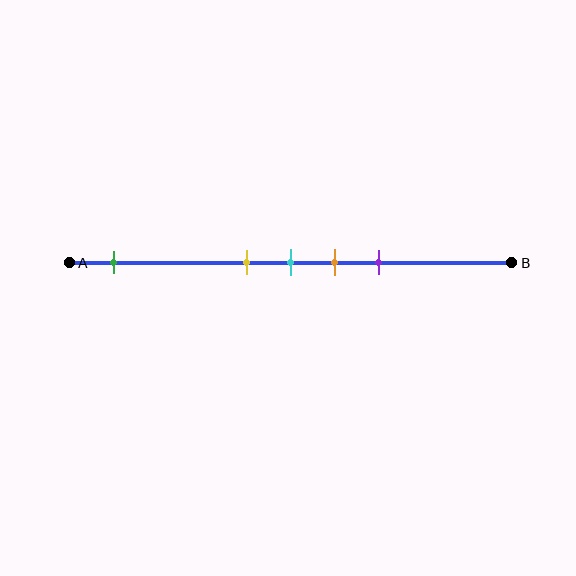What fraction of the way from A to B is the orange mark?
The orange mark is approximately 60% (0.6) of the way from A to B.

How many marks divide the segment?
There are 5 marks dividing the segment.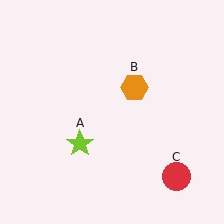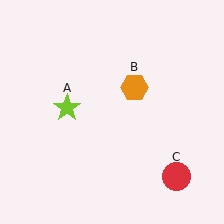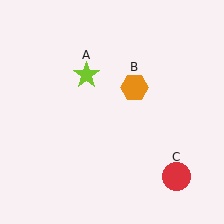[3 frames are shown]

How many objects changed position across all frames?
1 object changed position: lime star (object A).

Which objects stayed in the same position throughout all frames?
Orange hexagon (object B) and red circle (object C) remained stationary.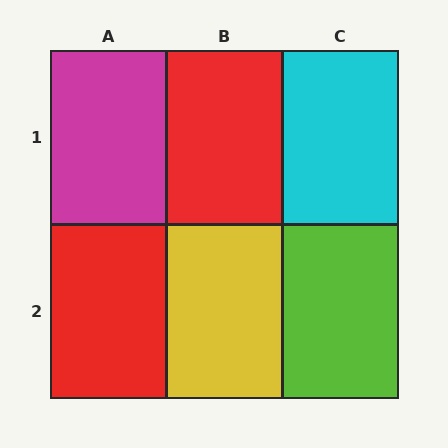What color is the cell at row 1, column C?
Cyan.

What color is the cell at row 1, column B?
Red.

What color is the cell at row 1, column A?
Magenta.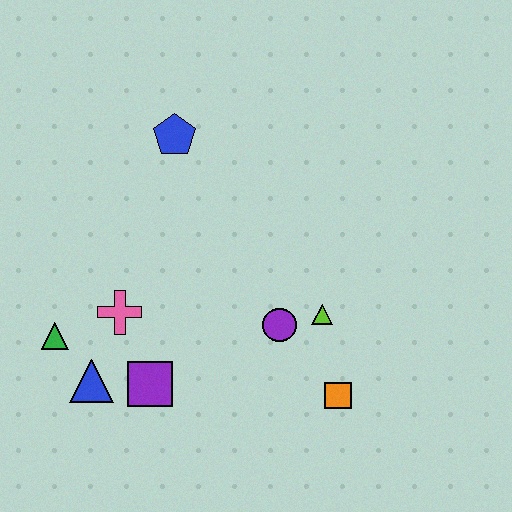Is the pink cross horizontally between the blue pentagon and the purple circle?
No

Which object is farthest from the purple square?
The blue pentagon is farthest from the purple square.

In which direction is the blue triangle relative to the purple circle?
The blue triangle is to the left of the purple circle.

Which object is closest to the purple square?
The blue triangle is closest to the purple square.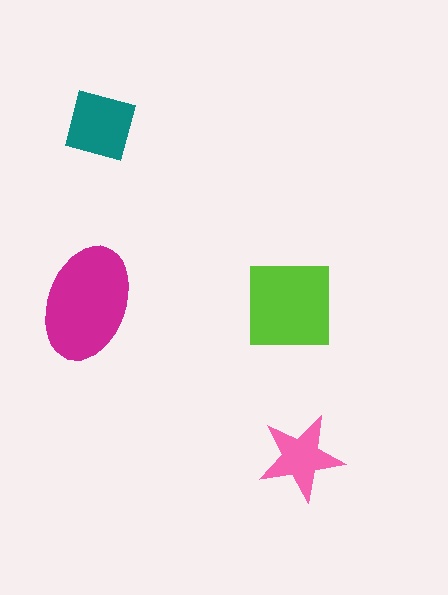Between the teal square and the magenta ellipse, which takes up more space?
The magenta ellipse.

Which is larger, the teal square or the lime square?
The lime square.